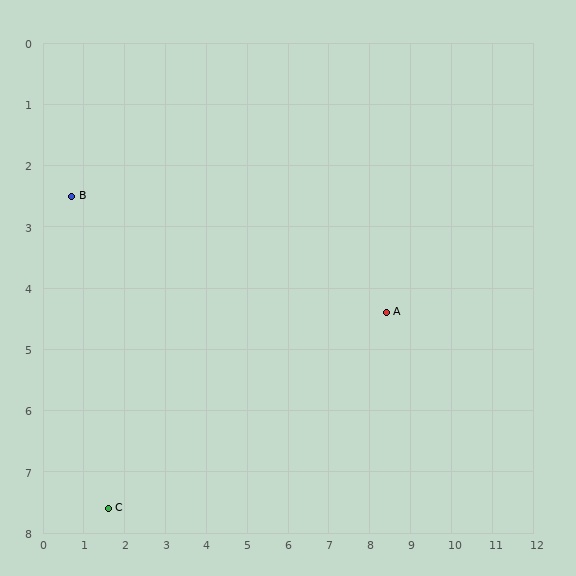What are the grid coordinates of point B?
Point B is at approximately (0.7, 2.5).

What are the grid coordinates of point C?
Point C is at approximately (1.6, 7.6).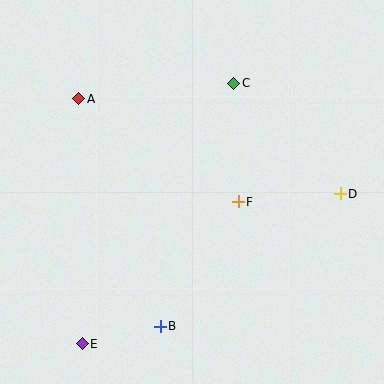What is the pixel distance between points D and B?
The distance between D and B is 224 pixels.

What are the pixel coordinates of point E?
Point E is at (82, 344).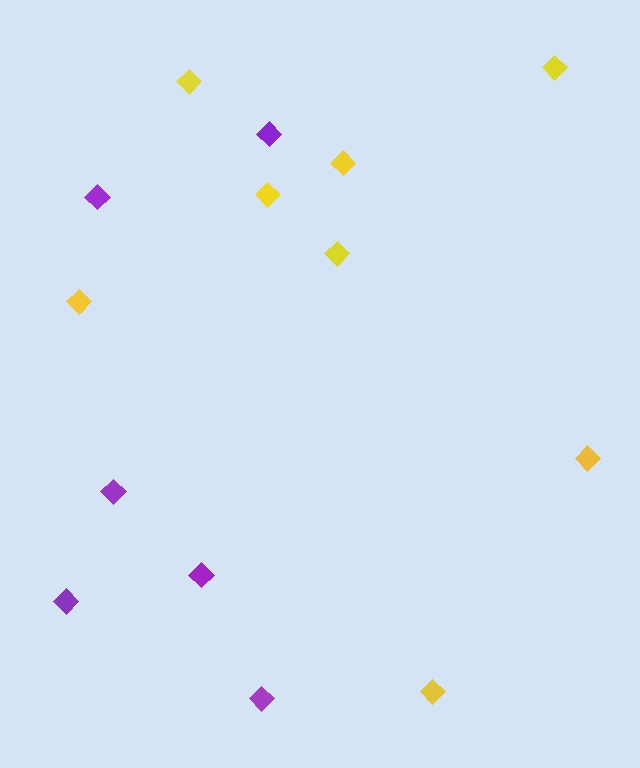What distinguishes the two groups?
There are 2 groups: one group of purple diamonds (6) and one group of yellow diamonds (8).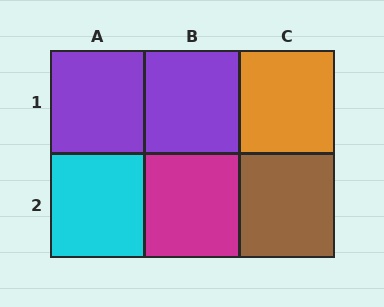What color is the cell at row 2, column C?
Brown.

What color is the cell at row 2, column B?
Magenta.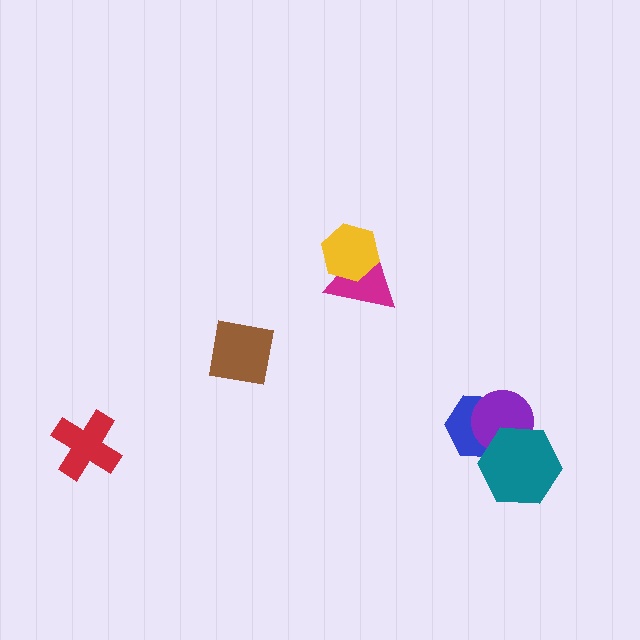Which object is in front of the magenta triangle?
The yellow hexagon is in front of the magenta triangle.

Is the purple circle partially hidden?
Yes, it is partially covered by another shape.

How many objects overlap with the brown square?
0 objects overlap with the brown square.